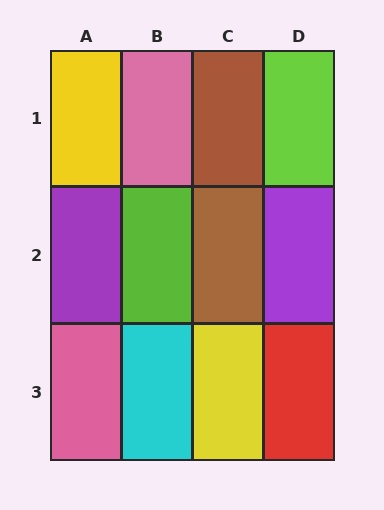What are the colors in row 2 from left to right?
Purple, lime, brown, purple.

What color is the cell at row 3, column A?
Pink.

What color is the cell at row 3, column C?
Yellow.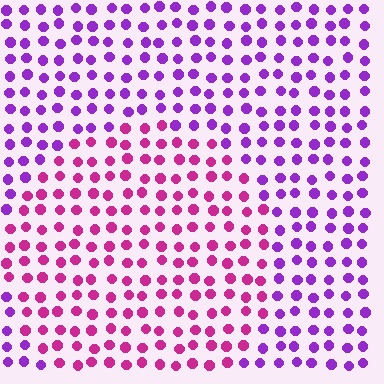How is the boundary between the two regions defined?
The boundary is defined purely by a slight shift in hue (about 40 degrees). Spacing, size, and orientation are identical on both sides.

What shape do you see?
I see a circle.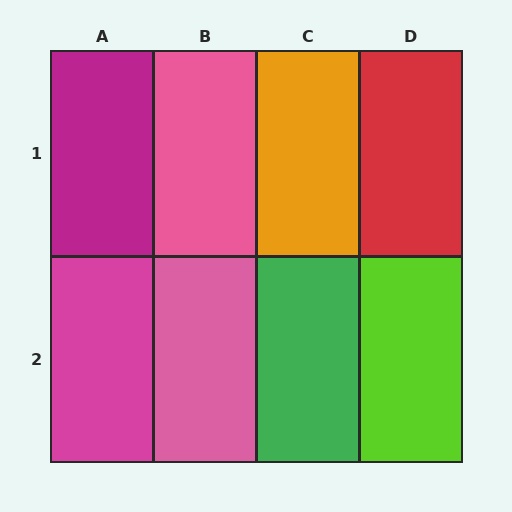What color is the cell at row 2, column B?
Pink.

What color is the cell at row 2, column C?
Green.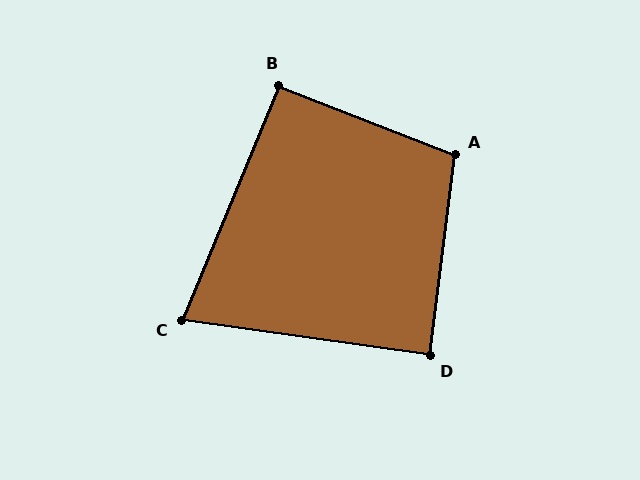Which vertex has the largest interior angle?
A, at approximately 104 degrees.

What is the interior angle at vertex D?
Approximately 89 degrees (approximately right).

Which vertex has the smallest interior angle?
C, at approximately 76 degrees.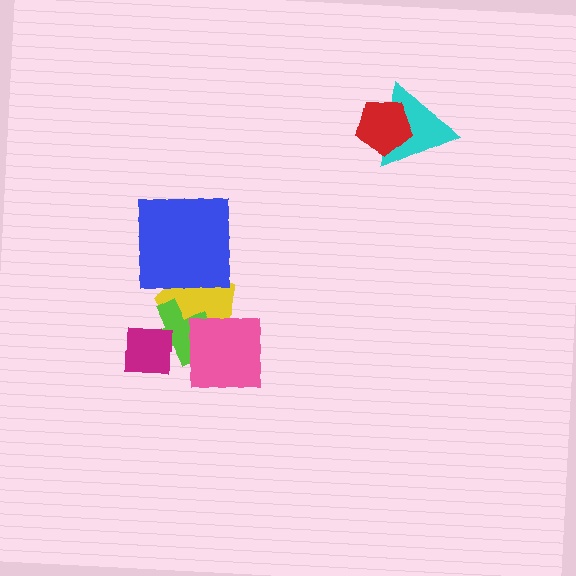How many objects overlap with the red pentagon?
1 object overlaps with the red pentagon.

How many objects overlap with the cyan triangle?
1 object overlaps with the cyan triangle.